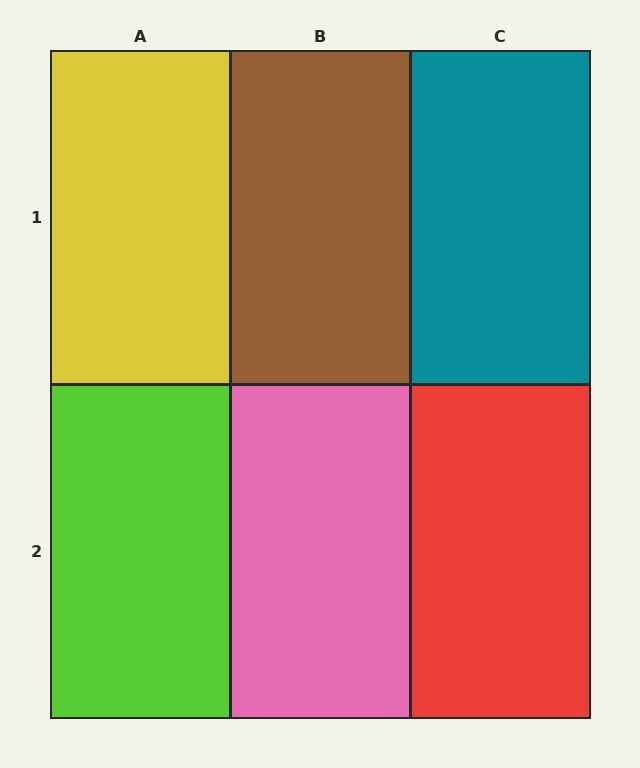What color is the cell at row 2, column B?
Pink.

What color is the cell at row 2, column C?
Red.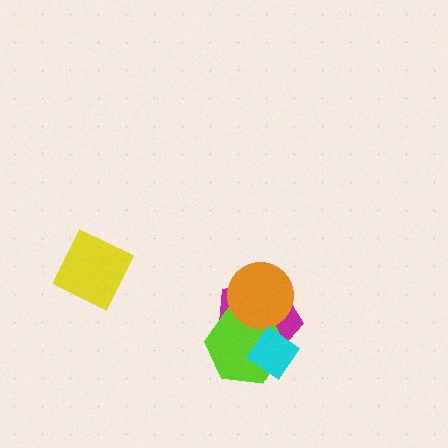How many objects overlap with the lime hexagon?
3 objects overlap with the lime hexagon.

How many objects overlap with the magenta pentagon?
3 objects overlap with the magenta pentagon.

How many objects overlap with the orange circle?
2 objects overlap with the orange circle.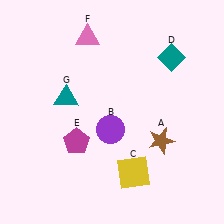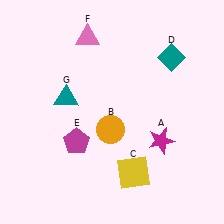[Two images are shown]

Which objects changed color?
A changed from brown to magenta. B changed from purple to orange.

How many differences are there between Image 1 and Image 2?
There are 2 differences between the two images.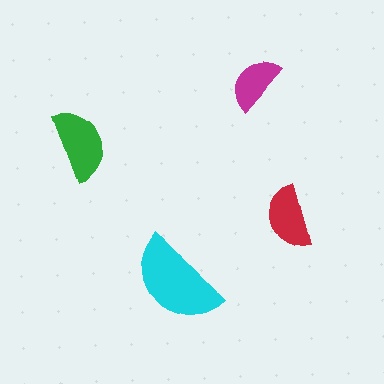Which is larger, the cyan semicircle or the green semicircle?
The cyan one.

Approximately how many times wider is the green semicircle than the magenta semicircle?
About 1.5 times wider.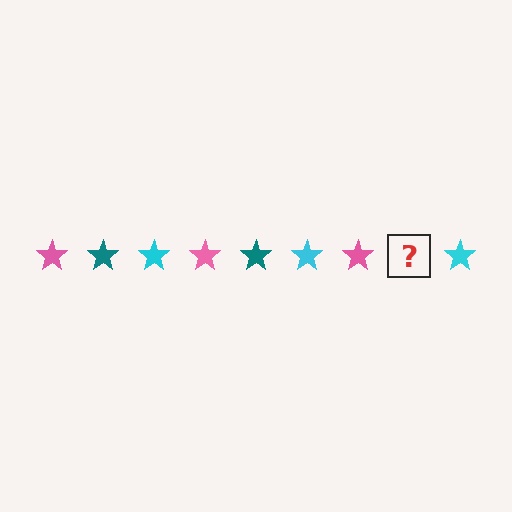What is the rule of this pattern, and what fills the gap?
The rule is that the pattern cycles through pink, teal, cyan stars. The gap should be filled with a teal star.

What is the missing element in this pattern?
The missing element is a teal star.